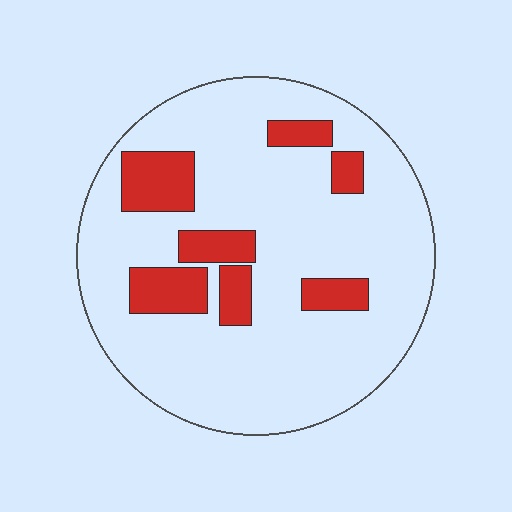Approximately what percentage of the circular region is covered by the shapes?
Approximately 20%.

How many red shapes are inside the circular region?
7.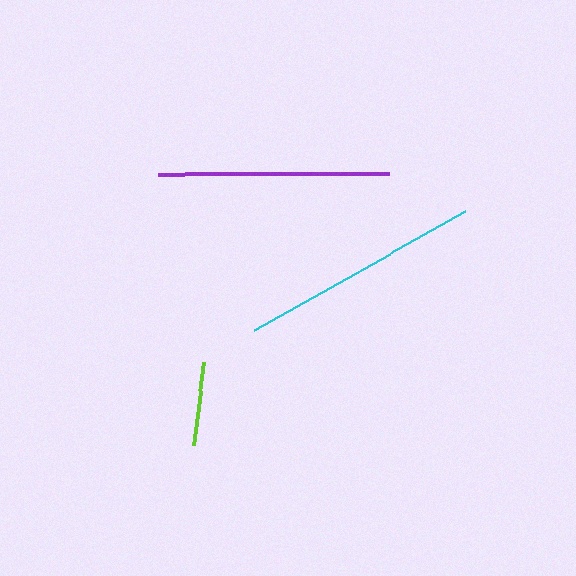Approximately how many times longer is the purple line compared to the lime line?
The purple line is approximately 2.8 times the length of the lime line.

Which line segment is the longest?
The cyan line is the longest at approximately 242 pixels.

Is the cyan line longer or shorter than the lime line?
The cyan line is longer than the lime line.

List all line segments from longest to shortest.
From longest to shortest: cyan, purple, lime.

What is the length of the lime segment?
The lime segment is approximately 84 pixels long.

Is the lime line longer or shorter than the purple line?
The purple line is longer than the lime line.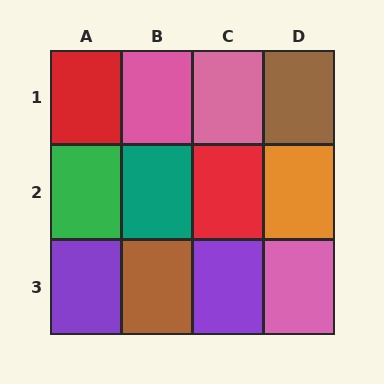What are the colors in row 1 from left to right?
Red, pink, pink, brown.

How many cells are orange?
1 cell is orange.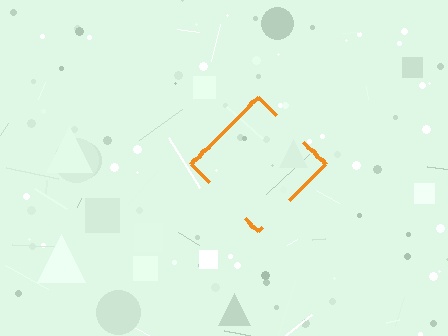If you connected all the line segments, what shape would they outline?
They would outline a diamond.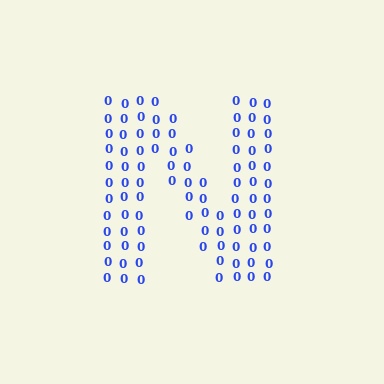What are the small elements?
The small elements are digit 0's.